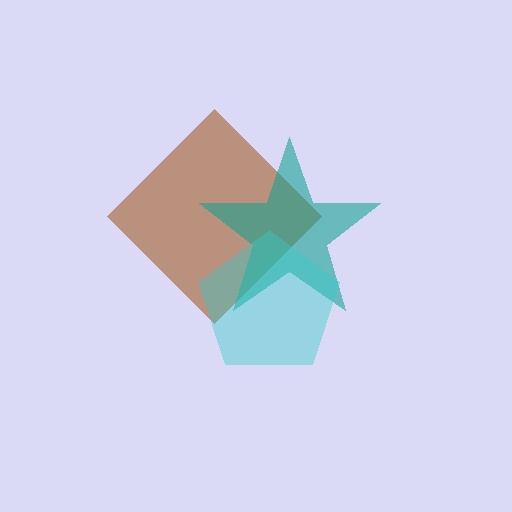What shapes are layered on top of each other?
The layered shapes are: a brown diamond, a teal star, a cyan pentagon.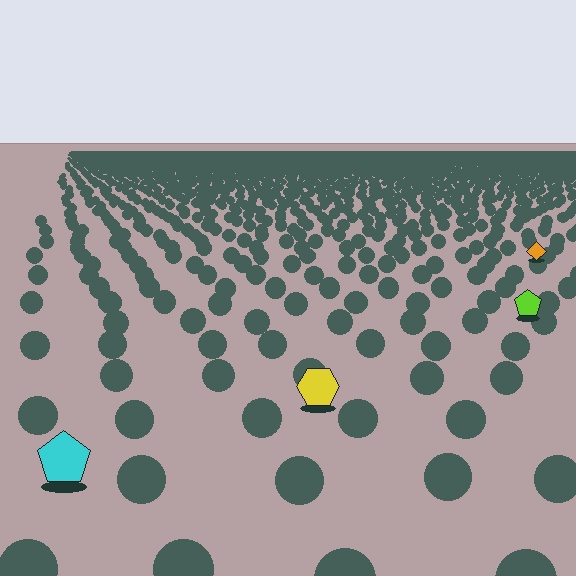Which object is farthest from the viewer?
The orange diamond is farthest from the viewer. It appears smaller and the ground texture around it is denser.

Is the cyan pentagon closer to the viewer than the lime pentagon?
Yes. The cyan pentagon is closer — you can tell from the texture gradient: the ground texture is coarser near it.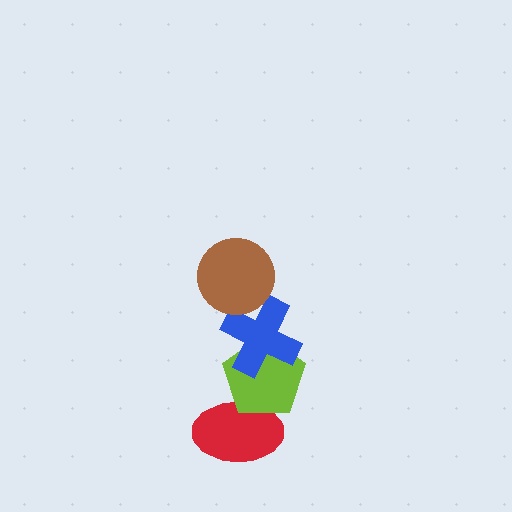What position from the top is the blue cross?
The blue cross is 2nd from the top.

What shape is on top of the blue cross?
The brown circle is on top of the blue cross.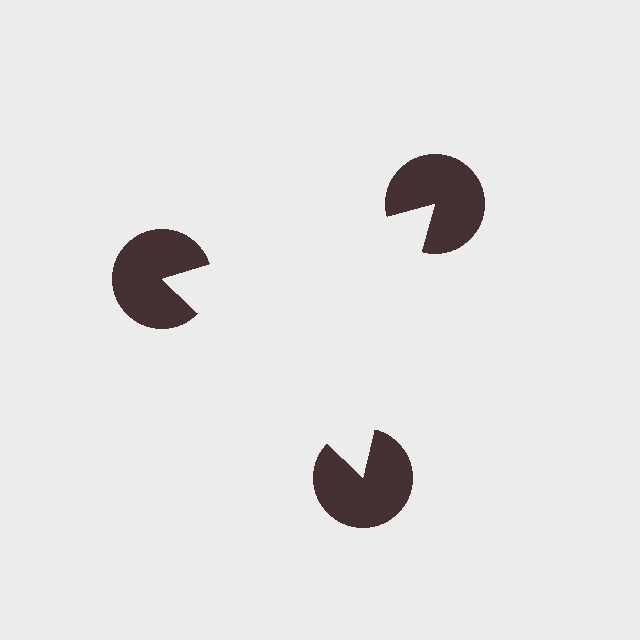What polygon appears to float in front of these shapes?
An illusory triangle — its edges are inferred from the aligned wedge cuts in the pac-man discs, not physically drawn.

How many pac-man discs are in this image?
There are 3 — one at each vertex of the illusory triangle.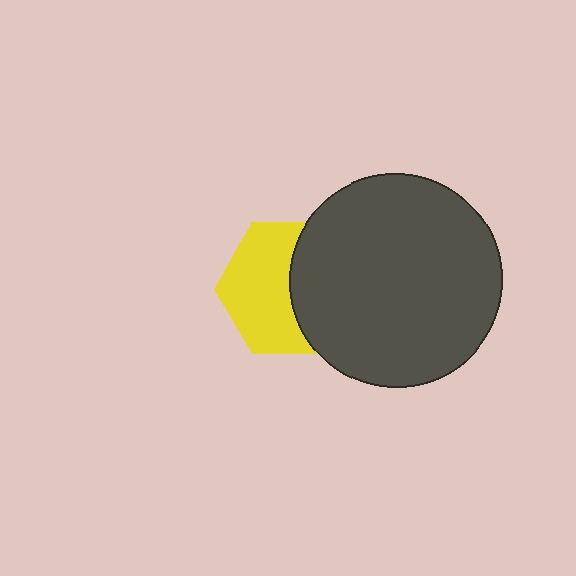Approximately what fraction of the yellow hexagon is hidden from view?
Roughly 45% of the yellow hexagon is hidden behind the dark gray circle.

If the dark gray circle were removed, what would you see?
You would see the complete yellow hexagon.